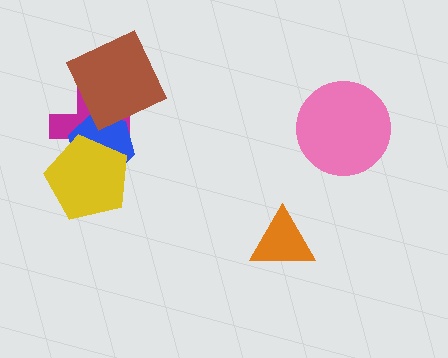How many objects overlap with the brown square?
1 object overlaps with the brown square.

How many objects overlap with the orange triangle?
0 objects overlap with the orange triangle.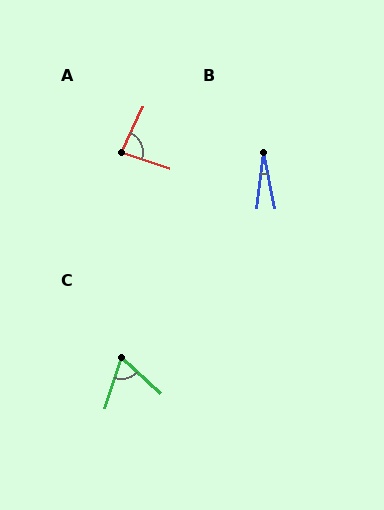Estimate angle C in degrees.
Approximately 65 degrees.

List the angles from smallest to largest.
B (19°), C (65°), A (83°).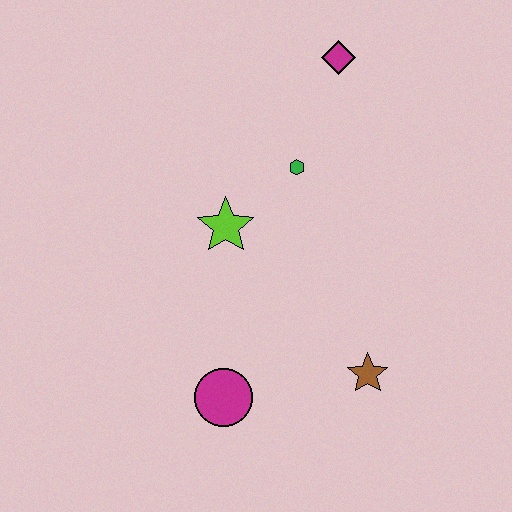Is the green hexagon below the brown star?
No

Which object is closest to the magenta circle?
The brown star is closest to the magenta circle.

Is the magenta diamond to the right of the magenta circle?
Yes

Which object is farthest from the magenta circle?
The magenta diamond is farthest from the magenta circle.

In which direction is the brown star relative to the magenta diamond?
The brown star is below the magenta diamond.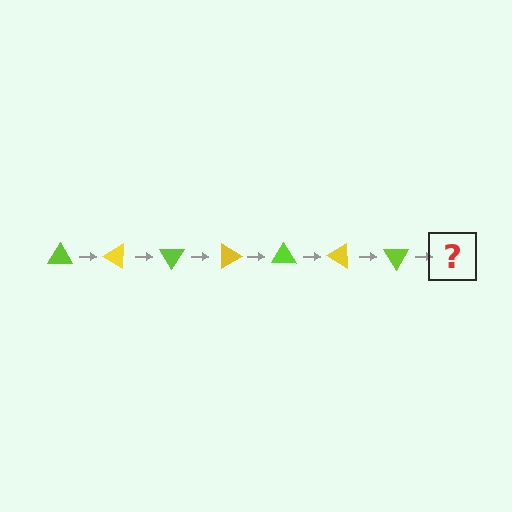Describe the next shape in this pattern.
It should be a yellow triangle, rotated 210 degrees from the start.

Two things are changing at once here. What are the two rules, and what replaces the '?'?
The two rules are that it rotates 30 degrees each step and the color cycles through lime and yellow. The '?' should be a yellow triangle, rotated 210 degrees from the start.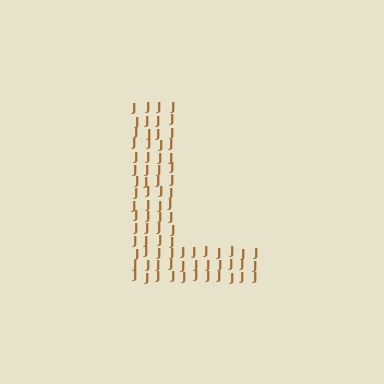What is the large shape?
The large shape is the letter L.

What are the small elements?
The small elements are letter J's.